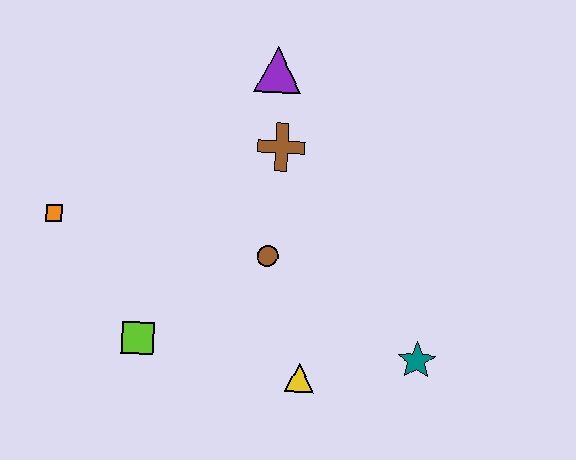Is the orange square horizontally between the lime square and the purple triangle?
No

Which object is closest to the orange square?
The lime square is closest to the orange square.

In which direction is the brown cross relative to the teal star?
The brown cross is above the teal star.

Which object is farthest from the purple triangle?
The teal star is farthest from the purple triangle.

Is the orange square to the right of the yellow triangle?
No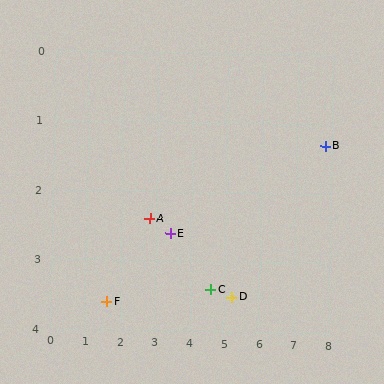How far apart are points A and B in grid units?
Points A and B are about 5.1 grid units apart.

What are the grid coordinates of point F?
Point F is at approximately (1.6, 3.6).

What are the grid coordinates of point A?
Point A is at approximately (2.8, 2.4).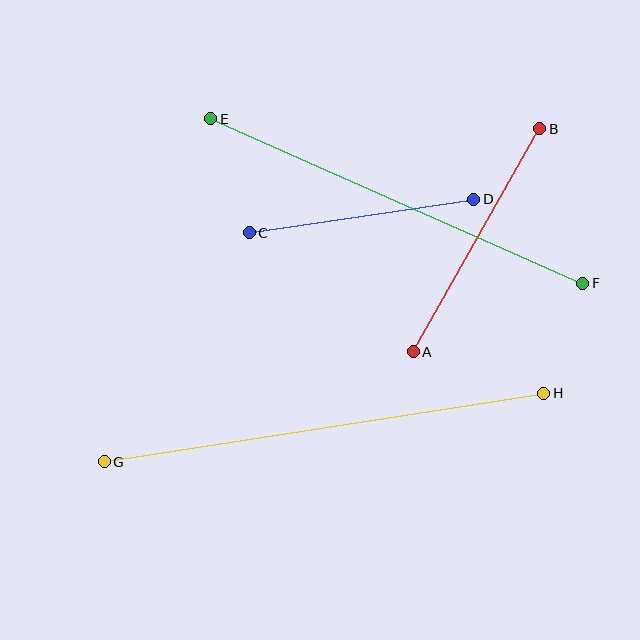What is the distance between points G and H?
The distance is approximately 445 pixels.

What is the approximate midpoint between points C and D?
The midpoint is at approximately (362, 216) pixels.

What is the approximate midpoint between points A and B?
The midpoint is at approximately (477, 240) pixels.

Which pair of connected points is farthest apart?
Points G and H are farthest apart.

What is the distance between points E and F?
The distance is approximately 407 pixels.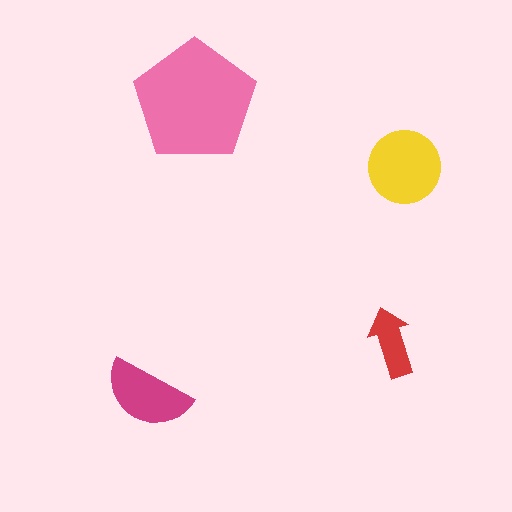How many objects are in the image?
There are 4 objects in the image.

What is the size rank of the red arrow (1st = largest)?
4th.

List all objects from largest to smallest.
The pink pentagon, the yellow circle, the magenta semicircle, the red arrow.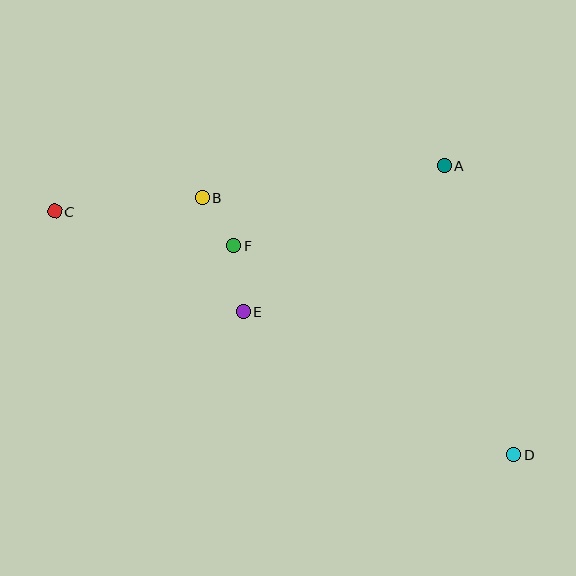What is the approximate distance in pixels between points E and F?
The distance between E and F is approximately 67 pixels.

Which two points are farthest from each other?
Points C and D are farthest from each other.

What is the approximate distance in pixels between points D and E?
The distance between D and E is approximately 306 pixels.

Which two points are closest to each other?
Points B and F are closest to each other.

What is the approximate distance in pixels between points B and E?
The distance between B and E is approximately 121 pixels.